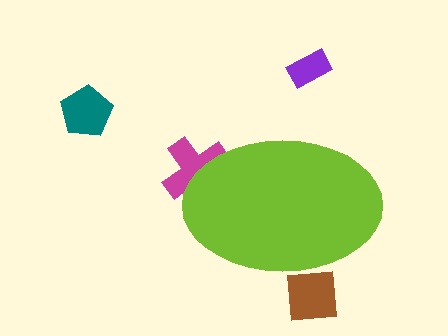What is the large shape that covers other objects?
A lime ellipse.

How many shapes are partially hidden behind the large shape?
2 shapes are partially hidden.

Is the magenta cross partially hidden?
Yes, the magenta cross is partially hidden behind the lime ellipse.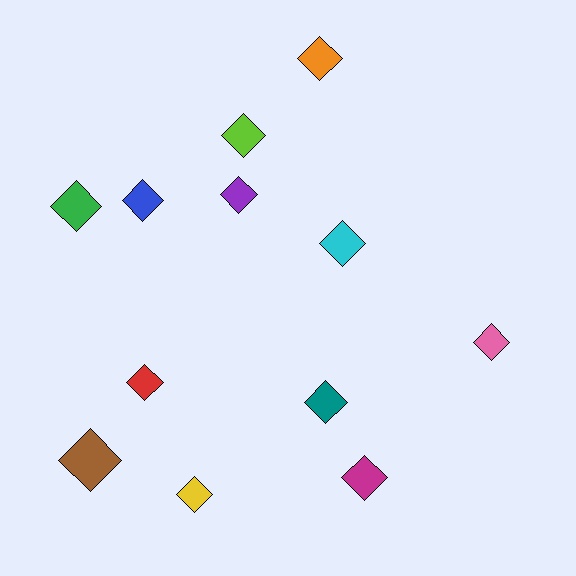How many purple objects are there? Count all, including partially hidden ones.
There is 1 purple object.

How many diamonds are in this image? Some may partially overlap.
There are 12 diamonds.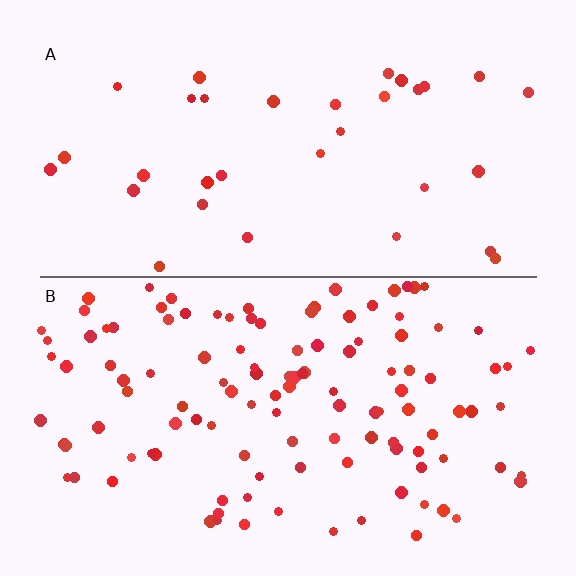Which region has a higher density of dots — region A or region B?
B (the bottom).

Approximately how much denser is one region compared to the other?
Approximately 3.6× — region B over region A.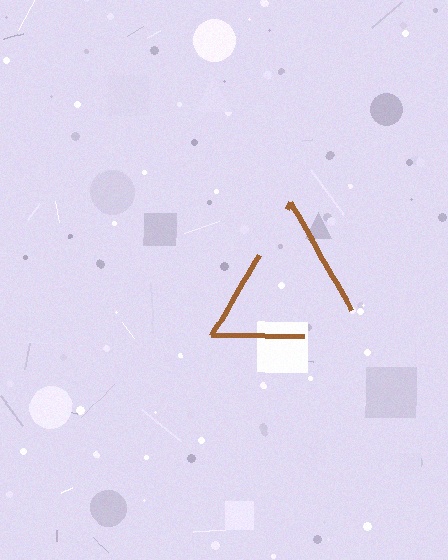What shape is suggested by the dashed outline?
The dashed outline suggests a triangle.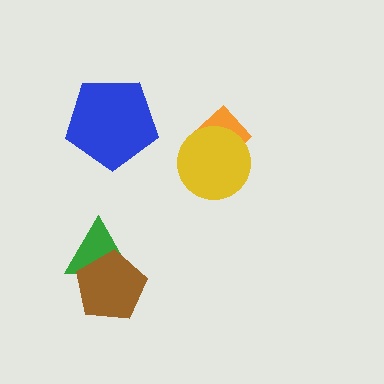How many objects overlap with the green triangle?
1 object overlaps with the green triangle.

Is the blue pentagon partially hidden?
No, no other shape covers it.